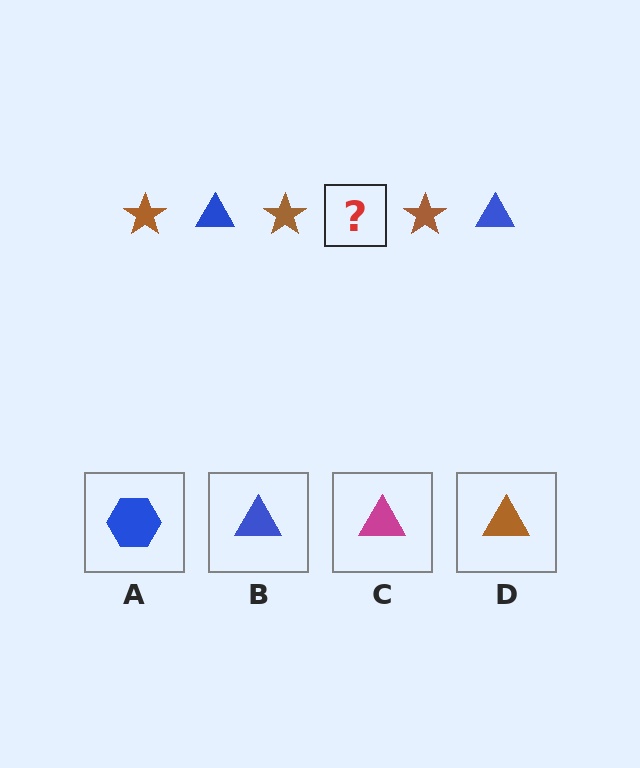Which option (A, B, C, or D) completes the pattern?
B.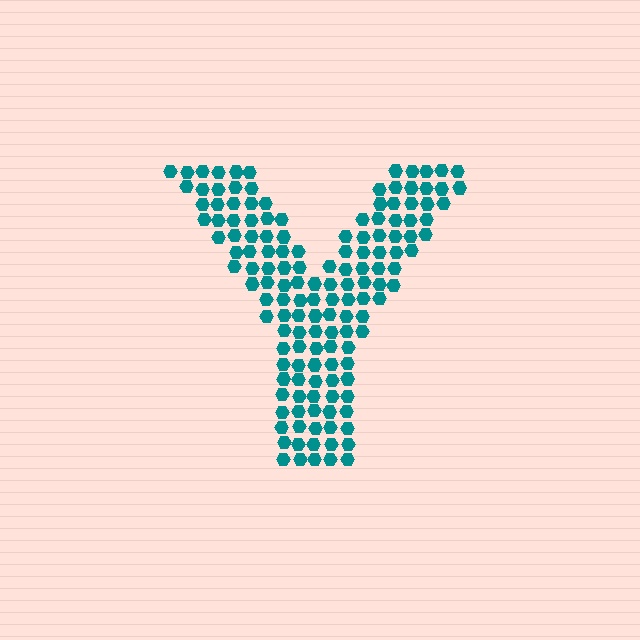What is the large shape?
The large shape is the letter Y.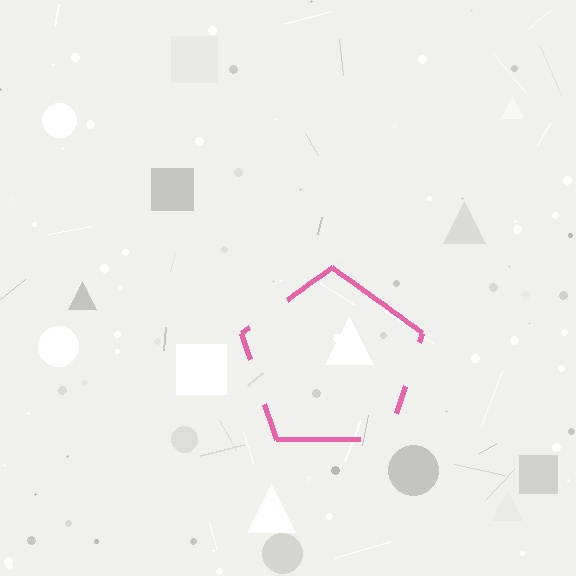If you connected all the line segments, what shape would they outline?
They would outline a pentagon.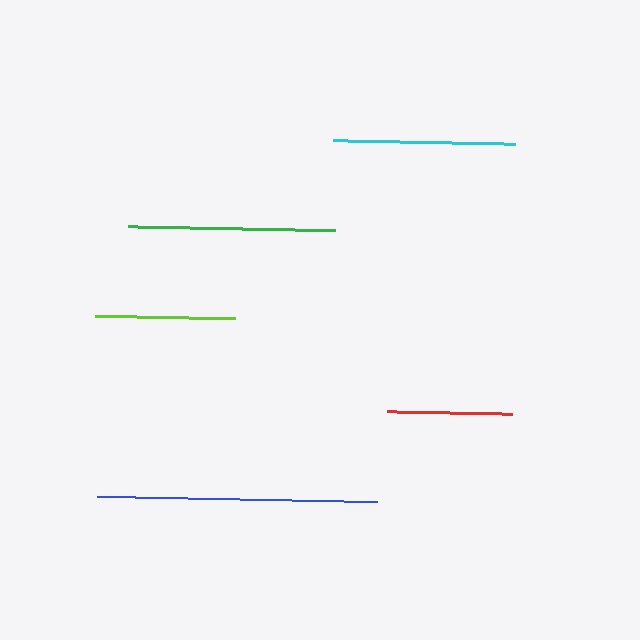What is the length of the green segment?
The green segment is approximately 207 pixels long.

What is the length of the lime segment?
The lime segment is approximately 139 pixels long.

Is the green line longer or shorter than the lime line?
The green line is longer than the lime line.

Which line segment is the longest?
The blue line is the longest at approximately 280 pixels.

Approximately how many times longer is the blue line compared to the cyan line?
The blue line is approximately 1.5 times the length of the cyan line.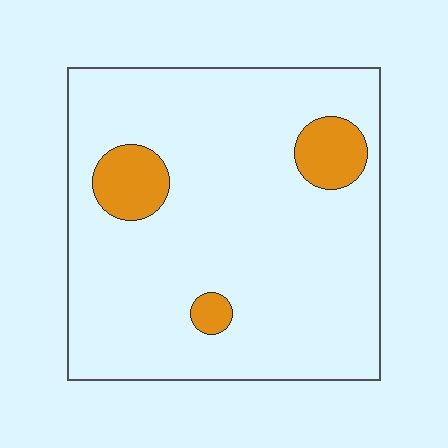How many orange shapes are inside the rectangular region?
3.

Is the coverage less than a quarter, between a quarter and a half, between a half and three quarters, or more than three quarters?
Less than a quarter.